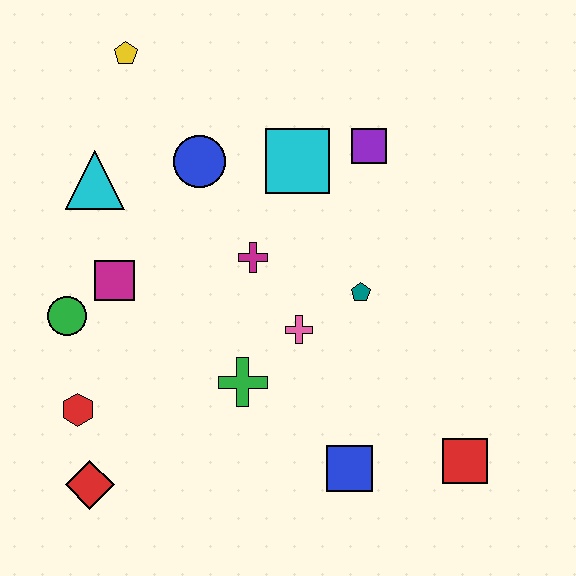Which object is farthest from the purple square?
The red diamond is farthest from the purple square.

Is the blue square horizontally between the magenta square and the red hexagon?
No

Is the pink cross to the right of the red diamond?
Yes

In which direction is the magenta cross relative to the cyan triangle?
The magenta cross is to the right of the cyan triangle.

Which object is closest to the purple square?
The cyan square is closest to the purple square.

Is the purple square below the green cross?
No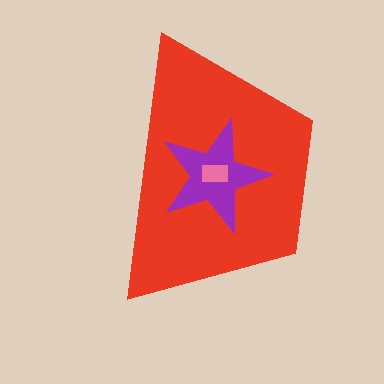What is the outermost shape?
The red trapezoid.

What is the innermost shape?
The pink rectangle.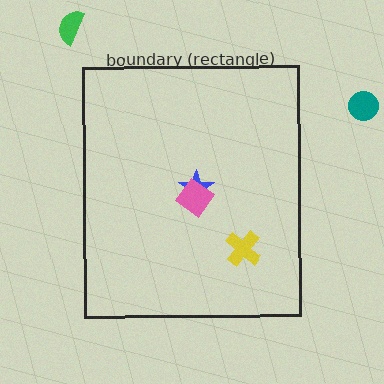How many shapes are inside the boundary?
3 inside, 2 outside.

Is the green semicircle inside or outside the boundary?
Outside.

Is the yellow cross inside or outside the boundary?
Inside.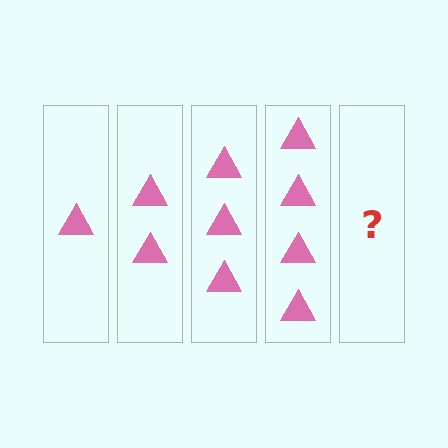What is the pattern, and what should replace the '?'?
The pattern is that each step adds one more triangle. The '?' should be 5 triangles.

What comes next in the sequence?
The next element should be 5 triangles.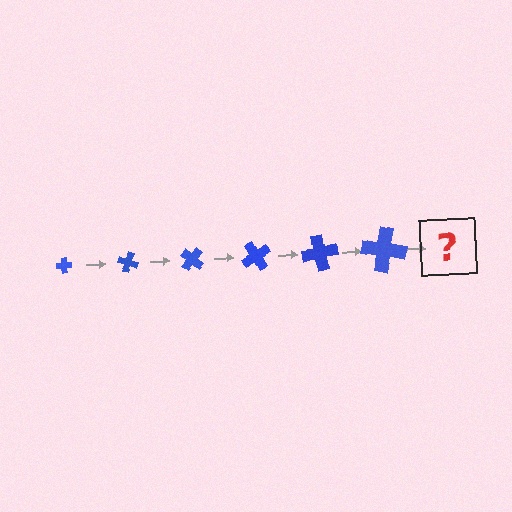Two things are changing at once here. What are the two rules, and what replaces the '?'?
The two rules are that the cross grows larger each step and it rotates 20 degrees each step. The '?' should be a cross, larger than the previous one and rotated 120 degrees from the start.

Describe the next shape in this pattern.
It should be a cross, larger than the previous one and rotated 120 degrees from the start.